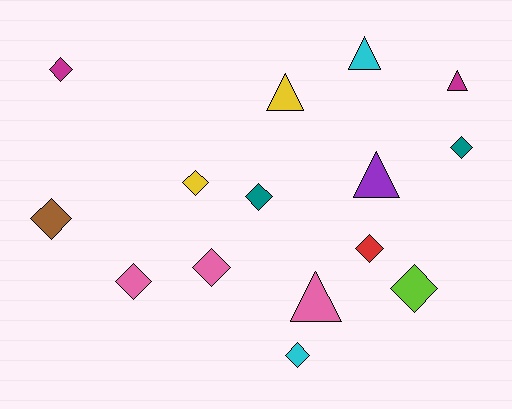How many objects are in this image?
There are 15 objects.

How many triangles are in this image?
There are 5 triangles.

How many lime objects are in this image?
There is 1 lime object.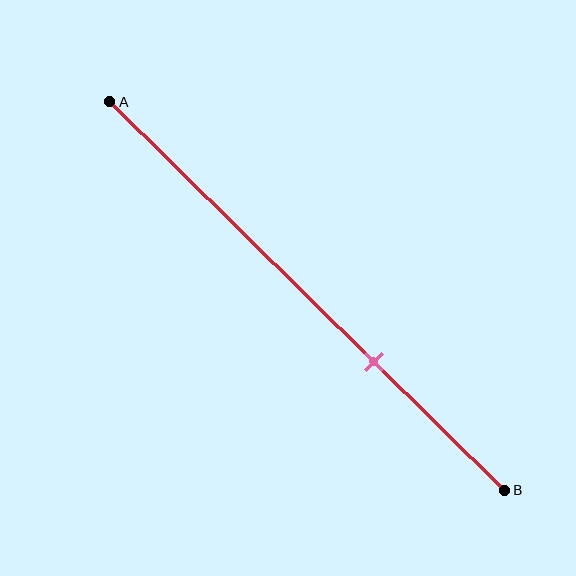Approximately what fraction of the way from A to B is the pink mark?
The pink mark is approximately 65% of the way from A to B.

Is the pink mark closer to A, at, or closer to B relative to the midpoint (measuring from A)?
The pink mark is closer to point B than the midpoint of segment AB.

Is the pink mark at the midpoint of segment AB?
No, the mark is at about 65% from A, not at the 50% midpoint.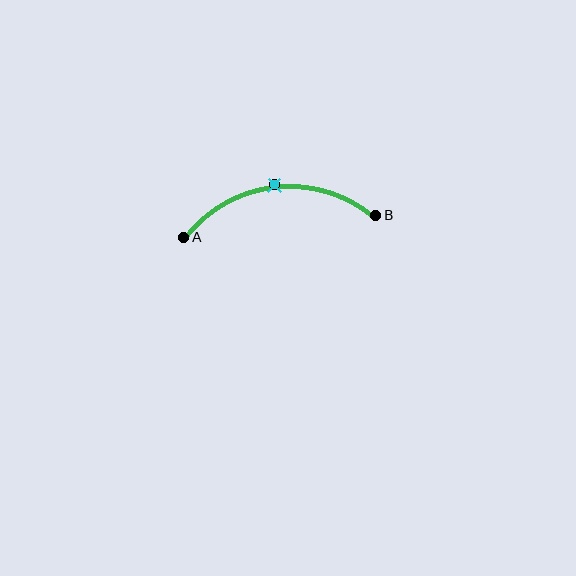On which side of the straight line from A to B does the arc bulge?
The arc bulges above the straight line connecting A and B.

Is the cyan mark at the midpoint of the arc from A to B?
Yes. The cyan mark lies on the arc at equal arc-length from both A and B — it is the arc midpoint.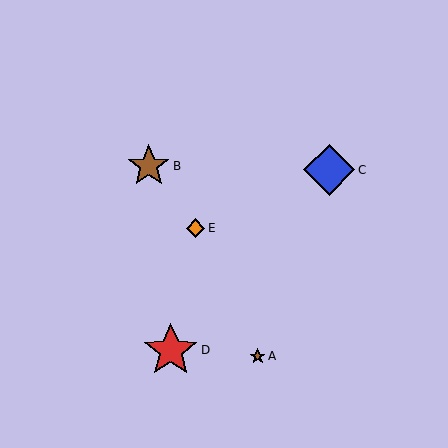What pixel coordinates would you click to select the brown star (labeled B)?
Click at (149, 166) to select the brown star B.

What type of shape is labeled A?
Shape A is a brown star.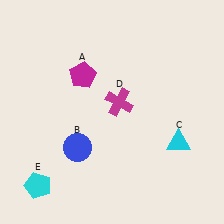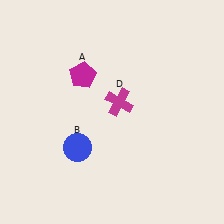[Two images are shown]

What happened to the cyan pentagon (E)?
The cyan pentagon (E) was removed in Image 2. It was in the bottom-left area of Image 1.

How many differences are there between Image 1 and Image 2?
There are 2 differences between the two images.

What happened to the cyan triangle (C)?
The cyan triangle (C) was removed in Image 2. It was in the bottom-right area of Image 1.